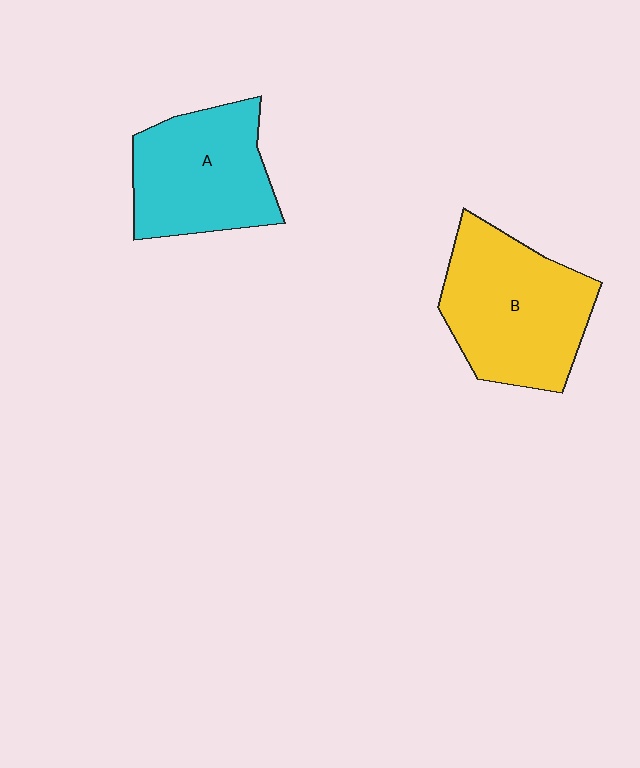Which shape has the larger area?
Shape B (yellow).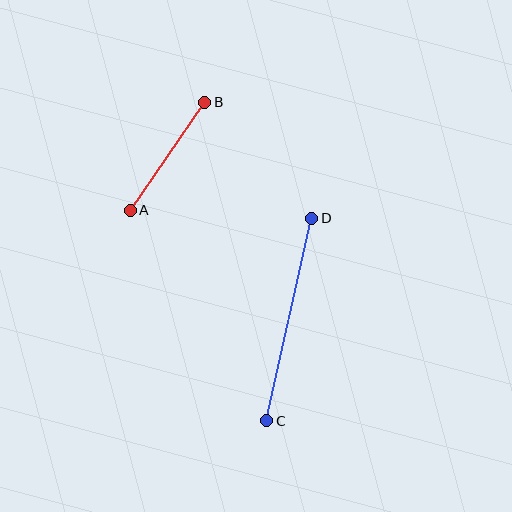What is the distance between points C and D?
The distance is approximately 208 pixels.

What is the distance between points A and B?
The distance is approximately 131 pixels.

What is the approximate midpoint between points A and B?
The midpoint is at approximately (168, 156) pixels.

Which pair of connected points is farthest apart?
Points C and D are farthest apart.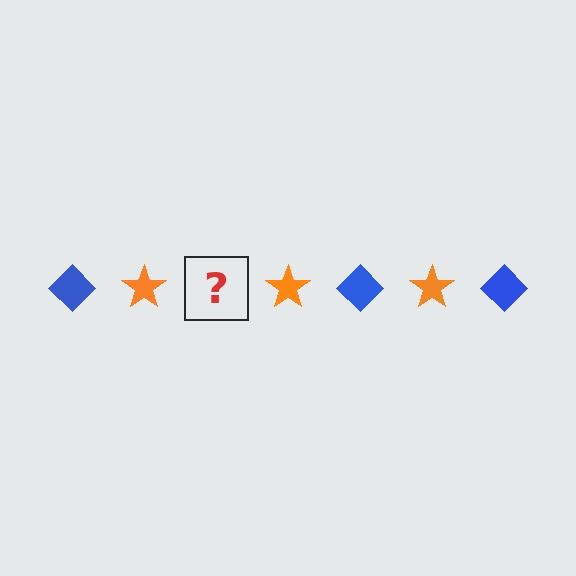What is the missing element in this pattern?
The missing element is a blue diamond.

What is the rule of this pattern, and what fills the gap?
The rule is that the pattern alternates between blue diamond and orange star. The gap should be filled with a blue diamond.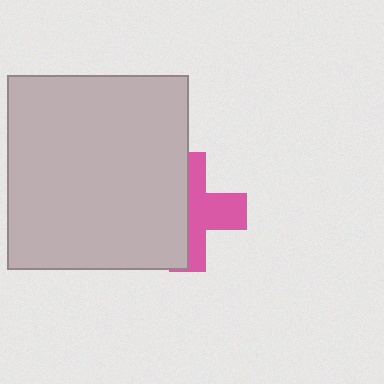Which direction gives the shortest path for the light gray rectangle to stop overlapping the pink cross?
Moving left gives the shortest separation.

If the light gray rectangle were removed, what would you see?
You would see the complete pink cross.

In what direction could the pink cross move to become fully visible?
The pink cross could move right. That would shift it out from behind the light gray rectangle entirely.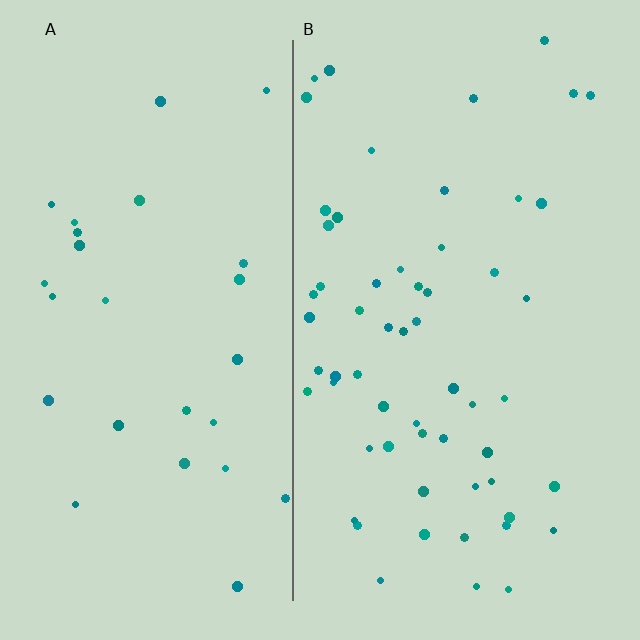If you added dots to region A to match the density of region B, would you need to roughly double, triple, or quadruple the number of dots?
Approximately double.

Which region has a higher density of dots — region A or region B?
B (the right).